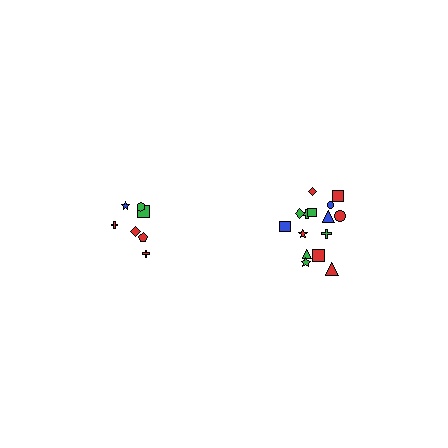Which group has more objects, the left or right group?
The right group.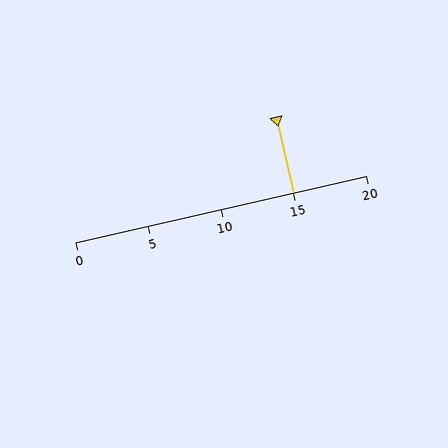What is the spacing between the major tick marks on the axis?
The major ticks are spaced 5 apart.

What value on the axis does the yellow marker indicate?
The marker indicates approximately 15.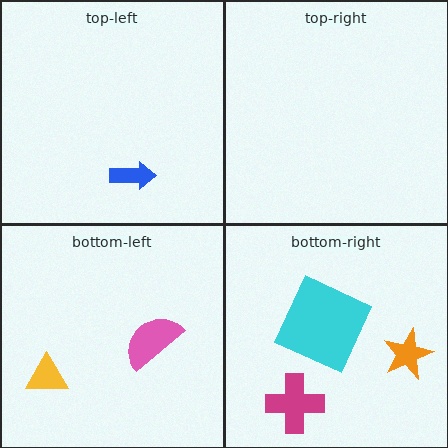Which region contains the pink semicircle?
The bottom-left region.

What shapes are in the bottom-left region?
The pink semicircle, the yellow triangle.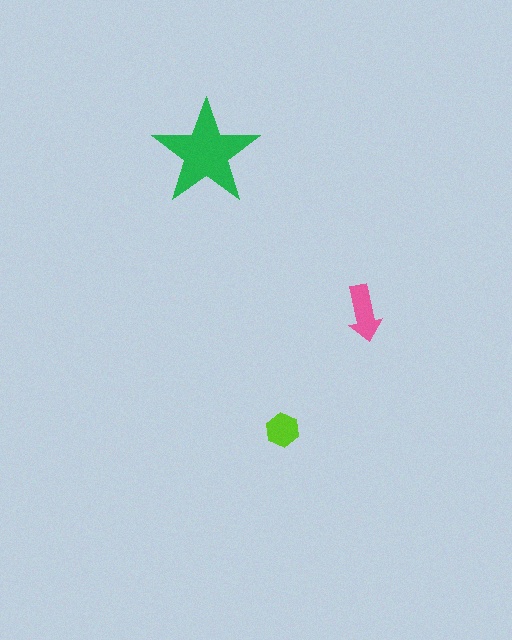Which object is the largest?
The green star.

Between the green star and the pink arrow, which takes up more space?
The green star.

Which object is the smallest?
The lime hexagon.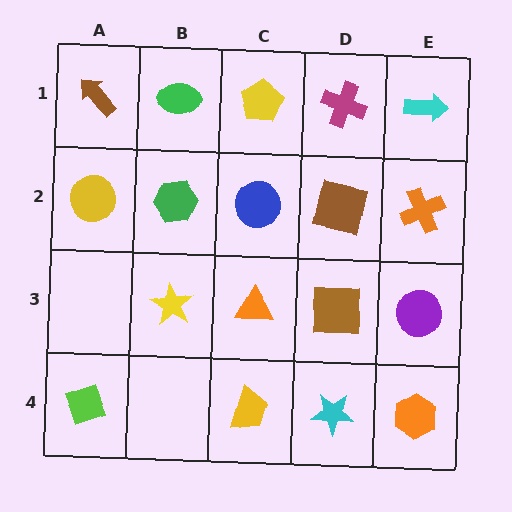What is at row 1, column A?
A brown arrow.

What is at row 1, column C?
A yellow pentagon.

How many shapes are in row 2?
5 shapes.